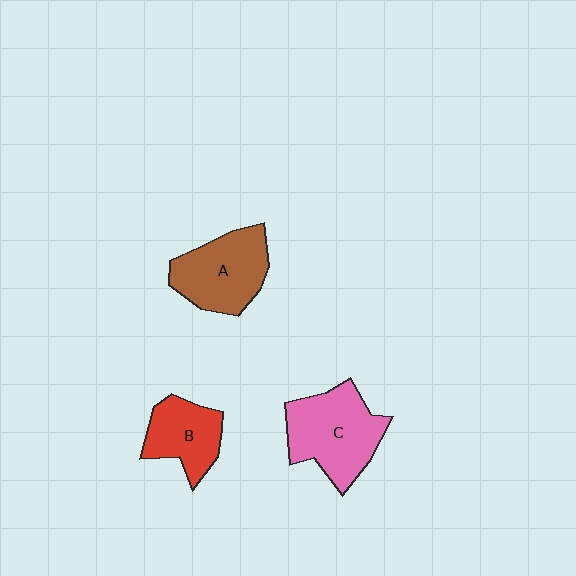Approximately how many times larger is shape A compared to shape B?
Approximately 1.3 times.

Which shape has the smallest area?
Shape B (red).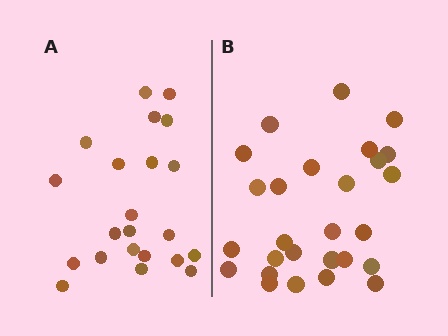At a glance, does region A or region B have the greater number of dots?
Region B (the right region) has more dots.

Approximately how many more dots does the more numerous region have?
Region B has about 5 more dots than region A.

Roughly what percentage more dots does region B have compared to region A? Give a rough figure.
About 25% more.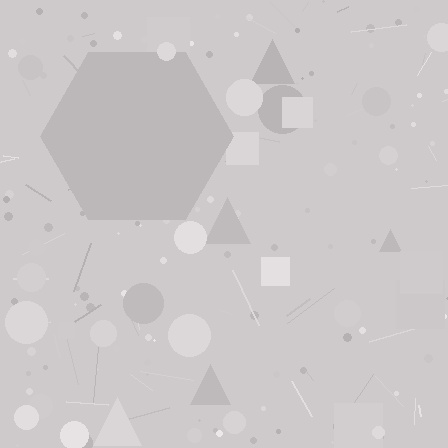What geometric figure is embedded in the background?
A hexagon is embedded in the background.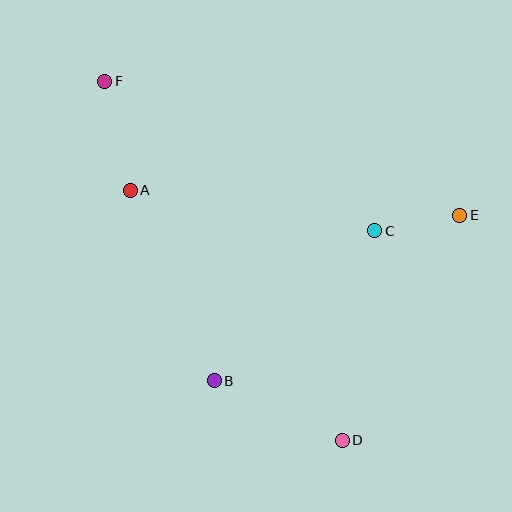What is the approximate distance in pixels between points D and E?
The distance between D and E is approximately 254 pixels.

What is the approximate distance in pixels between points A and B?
The distance between A and B is approximately 208 pixels.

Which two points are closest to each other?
Points C and E are closest to each other.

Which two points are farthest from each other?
Points D and F are farthest from each other.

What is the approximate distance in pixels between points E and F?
The distance between E and F is approximately 379 pixels.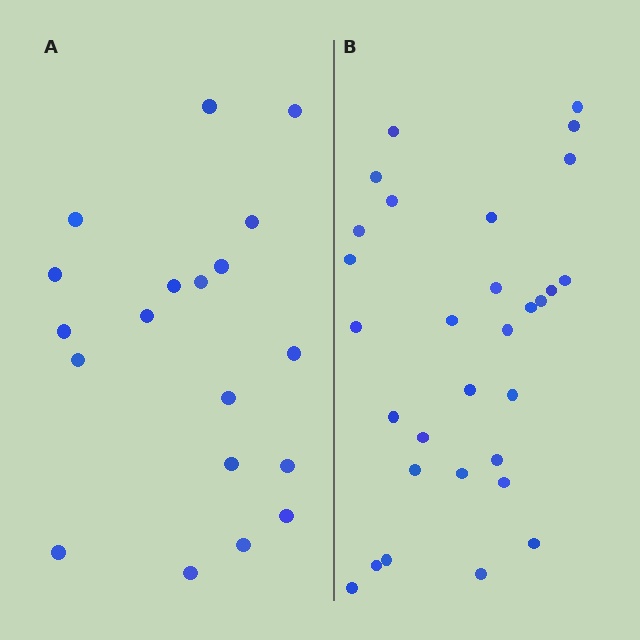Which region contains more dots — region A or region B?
Region B (the right region) has more dots.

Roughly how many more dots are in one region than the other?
Region B has roughly 12 or so more dots than region A.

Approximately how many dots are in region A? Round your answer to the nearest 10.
About 20 dots. (The exact count is 19, which rounds to 20.)